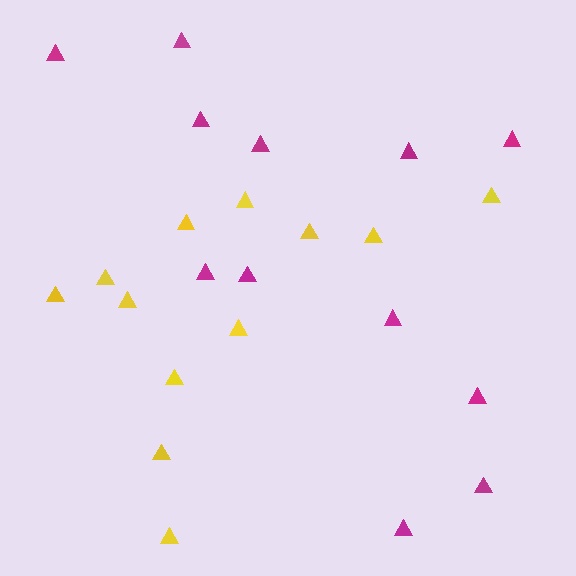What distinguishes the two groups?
There are 2 groups: one group of magenta triangles (12) and one group of yellow triangles (12).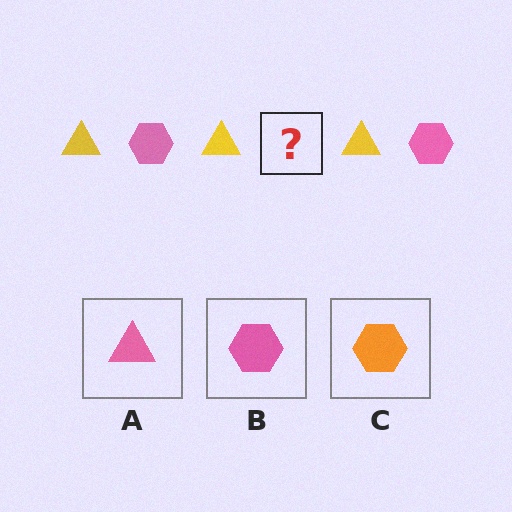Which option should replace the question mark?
Option B.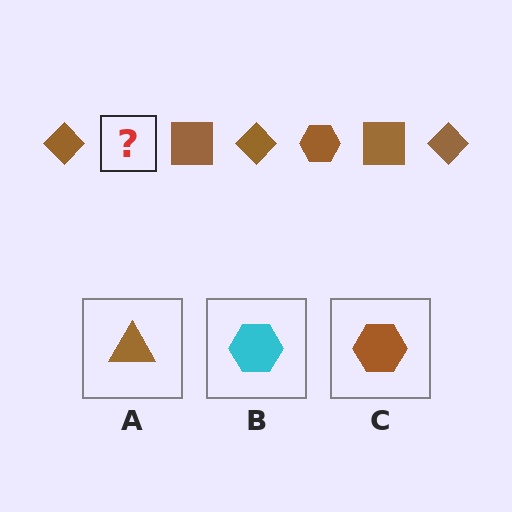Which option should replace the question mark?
Option C.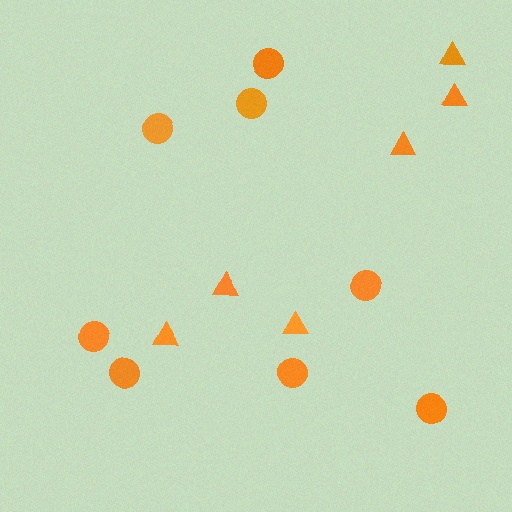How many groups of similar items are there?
There are 2 groups: one group of triangles (6) and one group of circles (8).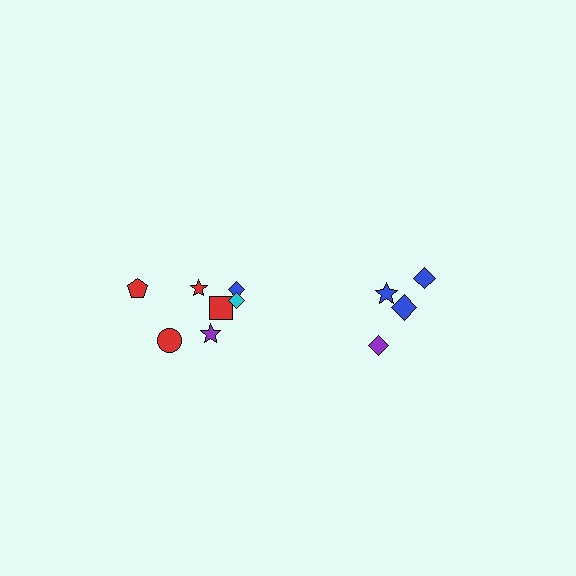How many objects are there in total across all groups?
There are 11 objects.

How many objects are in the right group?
There are 4 objects.